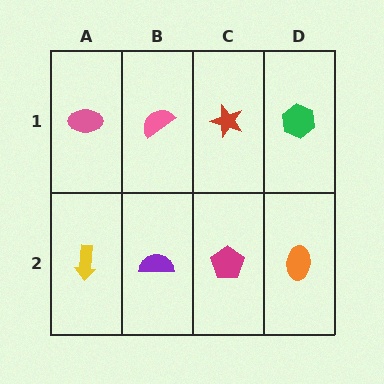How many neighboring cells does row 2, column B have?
3.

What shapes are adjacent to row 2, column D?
A green hexagon (row 1, column D), a magenta pentagon (row 2, column C).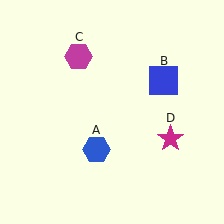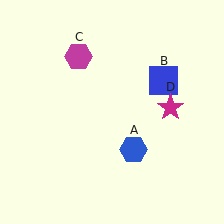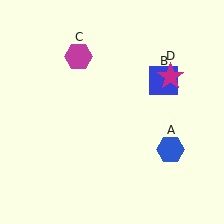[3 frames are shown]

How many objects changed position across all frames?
2 objects changed position: blue hexagon (object A), magenta star (object D).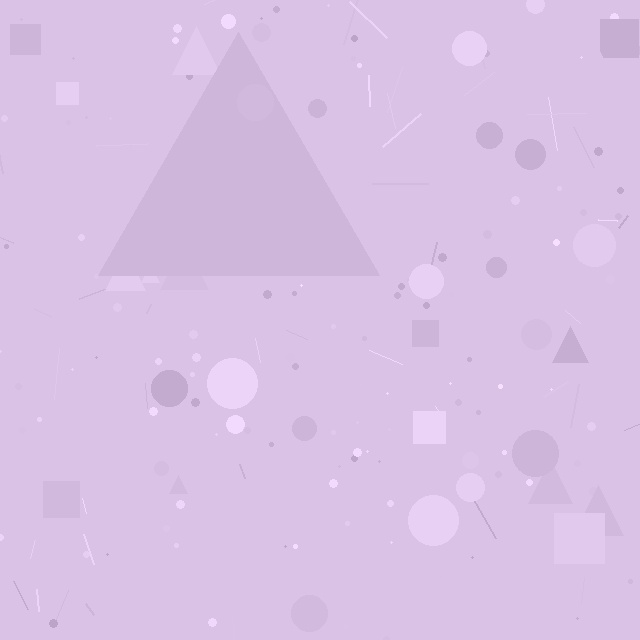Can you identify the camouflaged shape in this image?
The camouflaged shape is a triangle.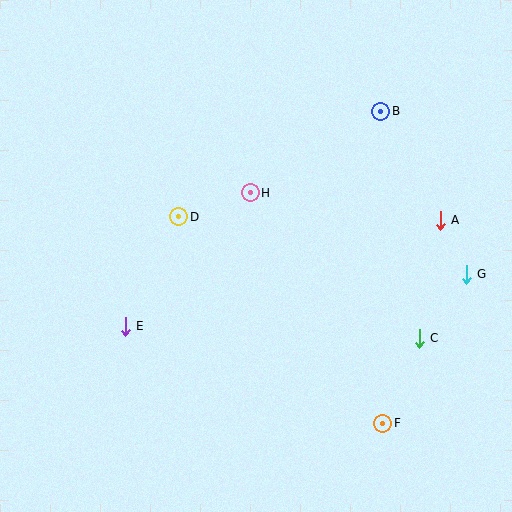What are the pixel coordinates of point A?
Point A is at (440, 220).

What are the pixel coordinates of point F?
Point F is at (383, 423).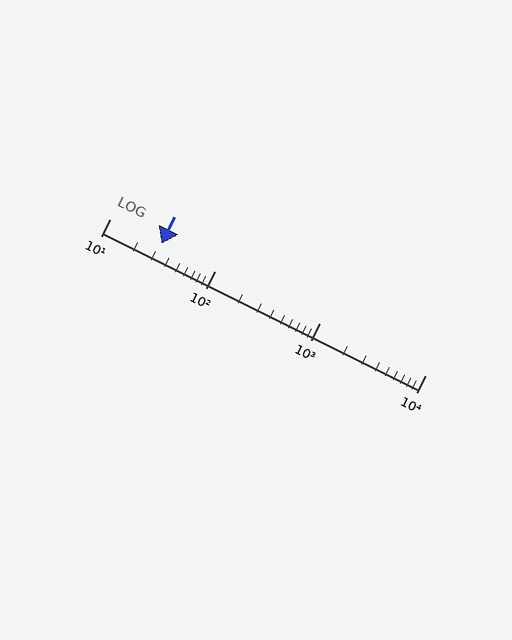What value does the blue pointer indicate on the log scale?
The pointer indicates approximately 31.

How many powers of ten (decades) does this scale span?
The scale spans 3 decades, from 10 to 10000.